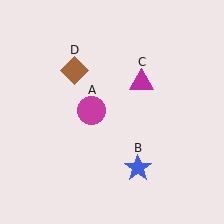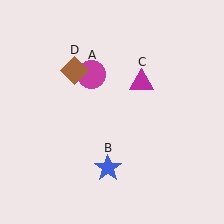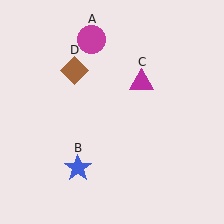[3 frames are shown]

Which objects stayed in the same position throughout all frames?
Magenta triangle (object C) and brown diamond (object D) remained stationary.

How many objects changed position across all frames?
2 objects changed position: magenta circle (object A), blue star (object B).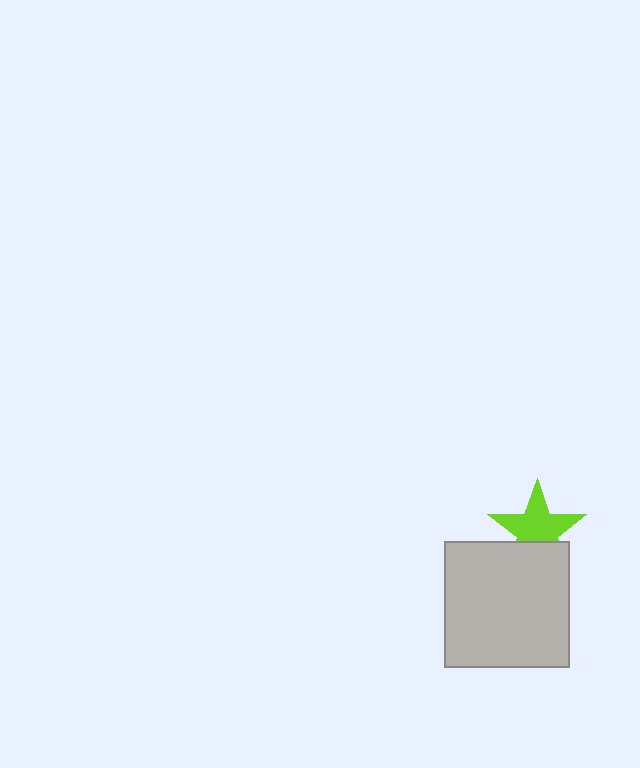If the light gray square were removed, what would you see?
You would see the complete lime star.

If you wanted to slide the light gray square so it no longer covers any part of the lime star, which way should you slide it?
Slide it down — that is the most direct way to separate the two shapes.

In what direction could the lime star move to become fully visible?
The lime star could move up. That would shift it out from behind the light gray square entirely.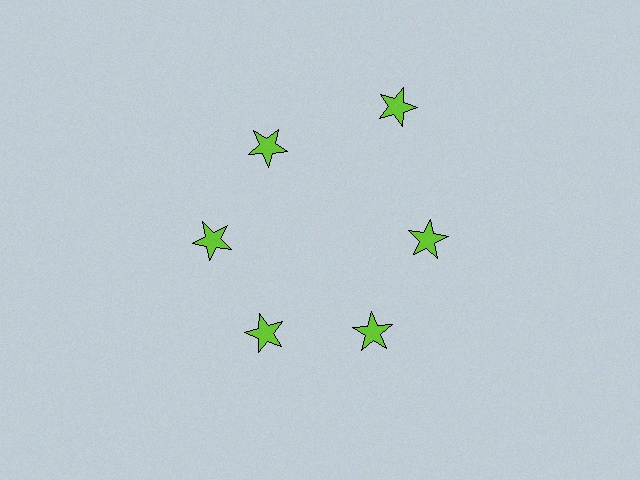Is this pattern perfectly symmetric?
No. The 6 lime stars are arranged in a ring, but one element near the 1 o'clock position is pushed outward from the center, breaking the 6-fold rotational symmetry.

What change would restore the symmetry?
The symmetry would be restored by moving it inward, back onto the ring so that all 6 stars sit at equal angles and equal distance from the center.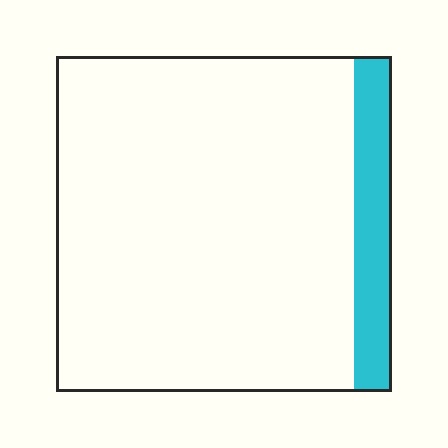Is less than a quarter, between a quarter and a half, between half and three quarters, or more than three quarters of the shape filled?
Less than a quarter.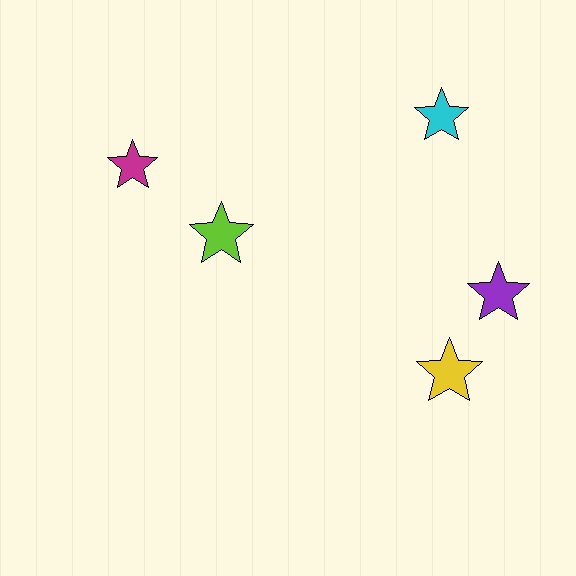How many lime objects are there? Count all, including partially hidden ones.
There is 1 lime object.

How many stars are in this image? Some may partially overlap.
There are 5 stars.